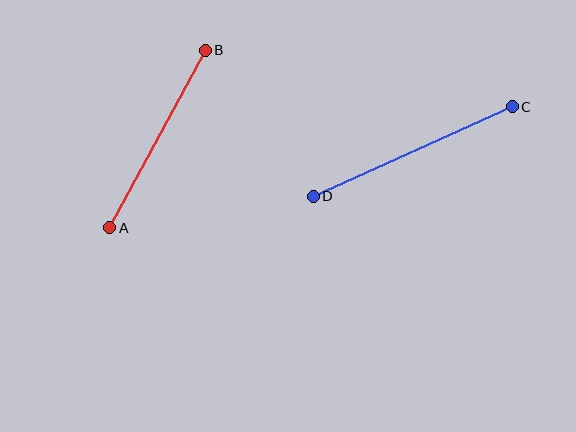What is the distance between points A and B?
The distance is approximately 202 pixels.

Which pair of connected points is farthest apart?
Points C and D are farthest apart.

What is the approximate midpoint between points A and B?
The midpoint is at approximately (157, 139) pixels.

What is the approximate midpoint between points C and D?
The midpoint is at approximately (413, 151) pixels.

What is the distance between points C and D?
The distance is approximately 218 pixels.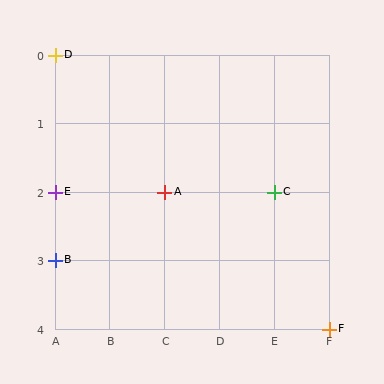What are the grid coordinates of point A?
Point A is at grid coordinates (C, 2).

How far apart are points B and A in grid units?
Points B and A are 2 columns and 1 row apart (about 2.2 grid units diagonally).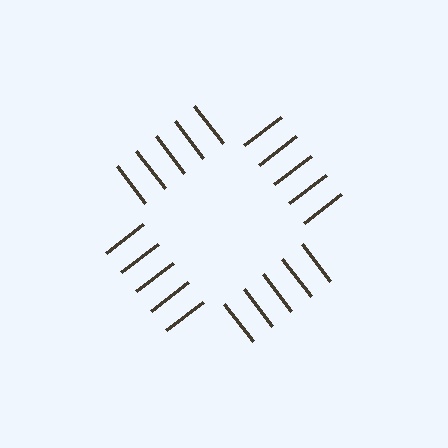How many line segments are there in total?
20 — 5 along each of the 4 edges.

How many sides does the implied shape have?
4 sides — the line-ends trace a square.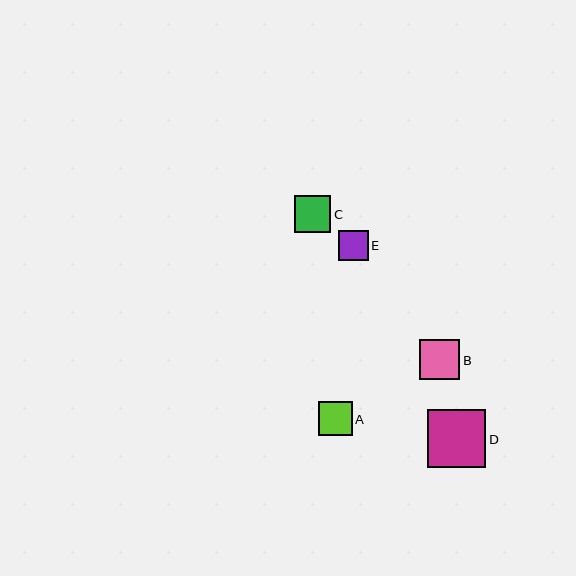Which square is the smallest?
Square E is the smallest with a size of approximately 30 pixels.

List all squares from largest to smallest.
From largest to smallest: D, B, C, A, E.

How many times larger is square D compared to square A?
Square D is approximately 1.7 times the size of square A.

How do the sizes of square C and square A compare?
Square C and square A are approximately the same size.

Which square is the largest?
Square D is the largest with a size of approximately 58 pixels.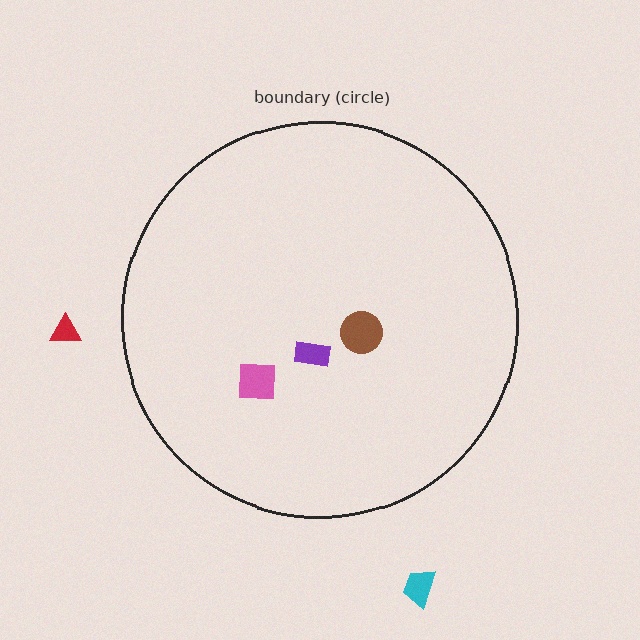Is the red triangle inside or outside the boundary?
Outside.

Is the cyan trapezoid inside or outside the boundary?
Outside.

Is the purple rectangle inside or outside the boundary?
Inside.